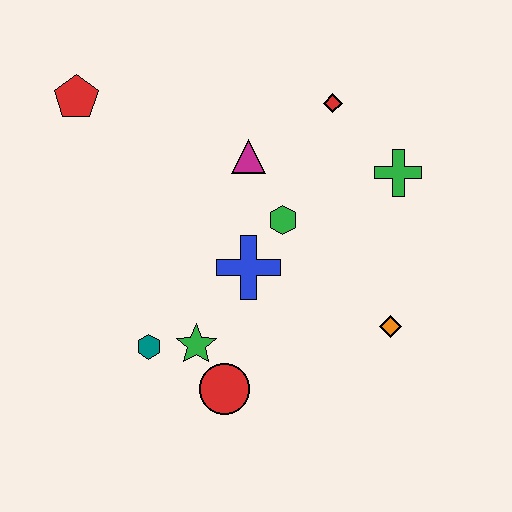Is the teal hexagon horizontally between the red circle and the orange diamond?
No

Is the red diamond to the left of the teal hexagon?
No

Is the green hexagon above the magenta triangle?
No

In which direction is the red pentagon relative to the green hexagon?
The red pentagon is to the left of the green hexagon.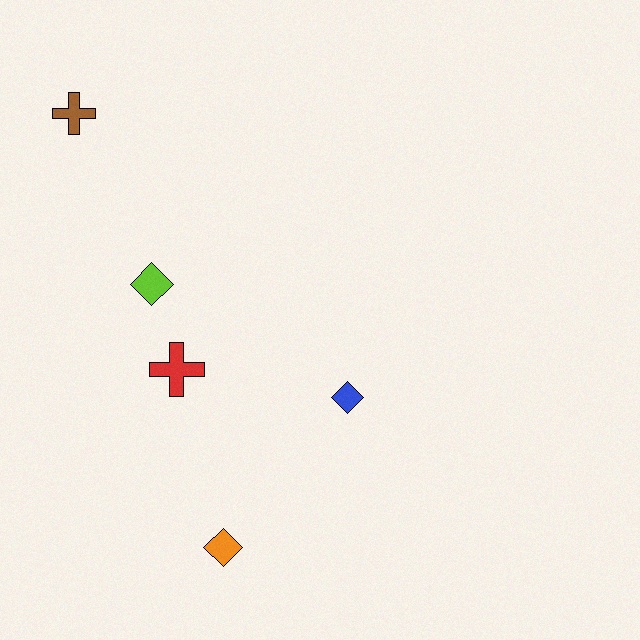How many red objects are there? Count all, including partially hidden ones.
There is 1 red object.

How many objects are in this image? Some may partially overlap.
There are 5 objects.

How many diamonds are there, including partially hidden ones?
There are 3 diamonds.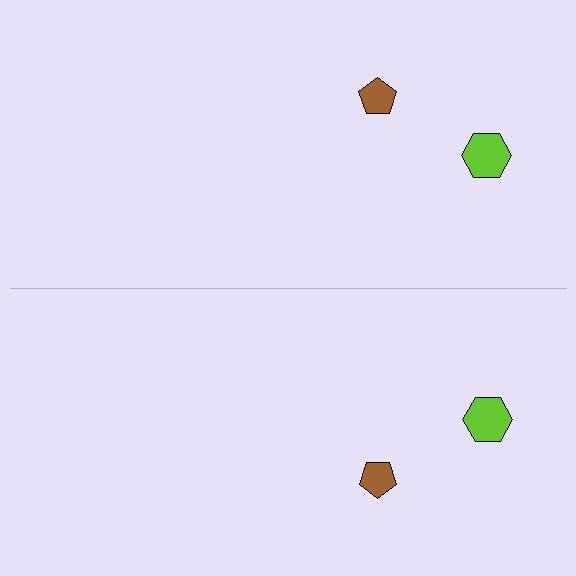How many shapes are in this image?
There are 4 shapes in this image.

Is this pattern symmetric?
Yes, this pattern has bilateral (reflection) symmetry.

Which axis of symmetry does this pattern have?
The pattern has a horizontal axis of symmetry running through the center of the image.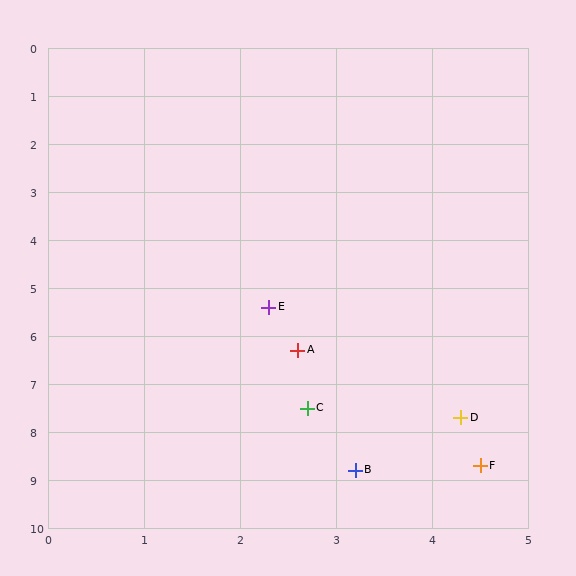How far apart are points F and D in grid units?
Points F and D are about 1.0 grid units apart.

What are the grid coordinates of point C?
Point C is at approximately (2.7, 7.5).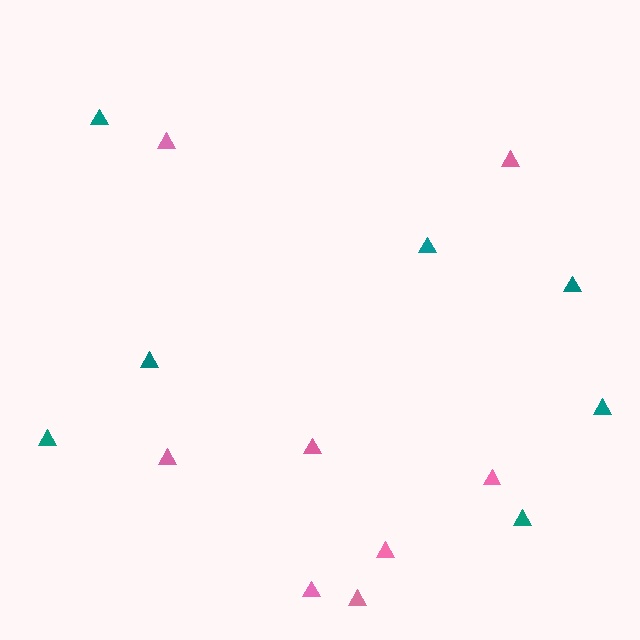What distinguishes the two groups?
There are 2 groups: one group of pink triangles (8) and one group of teal triangles (7).